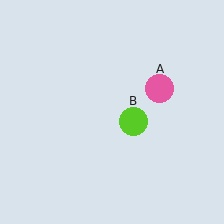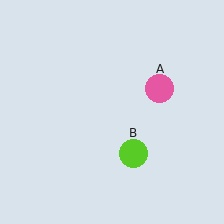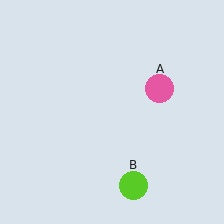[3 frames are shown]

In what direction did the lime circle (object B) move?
The lime circle (object B) moved down.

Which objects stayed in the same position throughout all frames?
Pink circle (object A) remained stationary.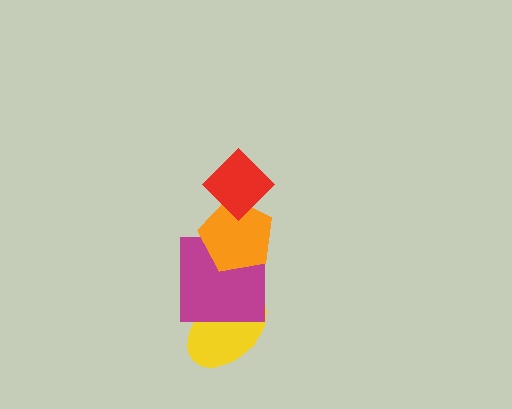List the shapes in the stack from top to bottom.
From top to bottom: the red diamond, the orange pentagon, the magenta square, the yellow ellipse.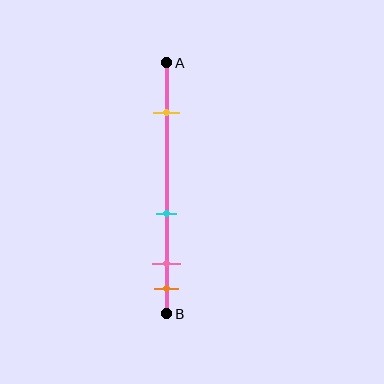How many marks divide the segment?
There are 4 marks dividing the segment.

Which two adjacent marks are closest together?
The pink and orange marks are the closest adjacent pair.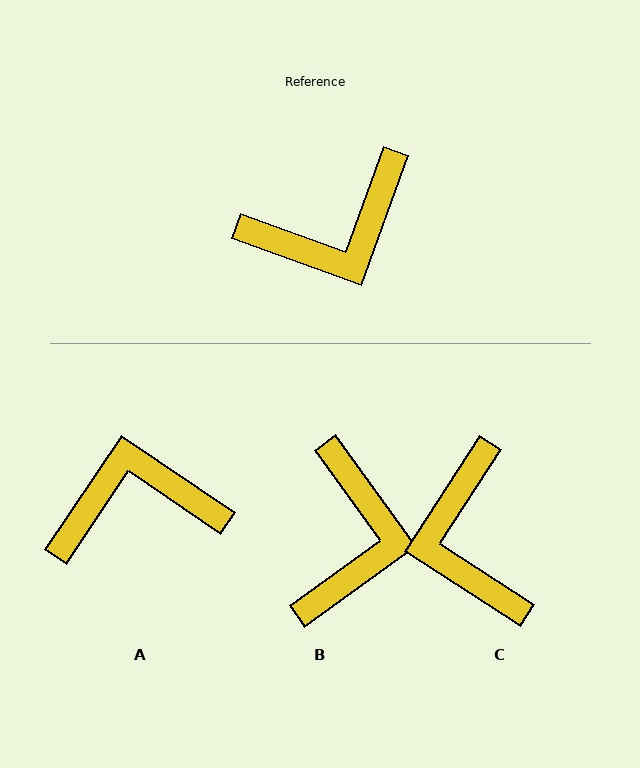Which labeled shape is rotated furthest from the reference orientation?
A, about 166 degrees away.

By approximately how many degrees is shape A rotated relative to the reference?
Approximately 166 degrees counter-clockwise.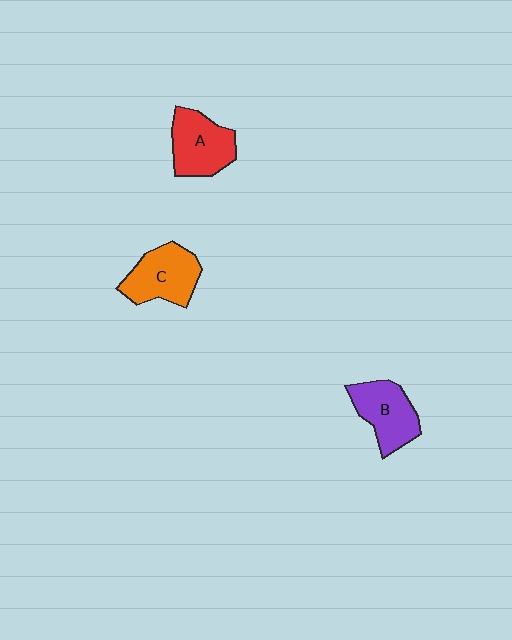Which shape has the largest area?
Shape C (orange).